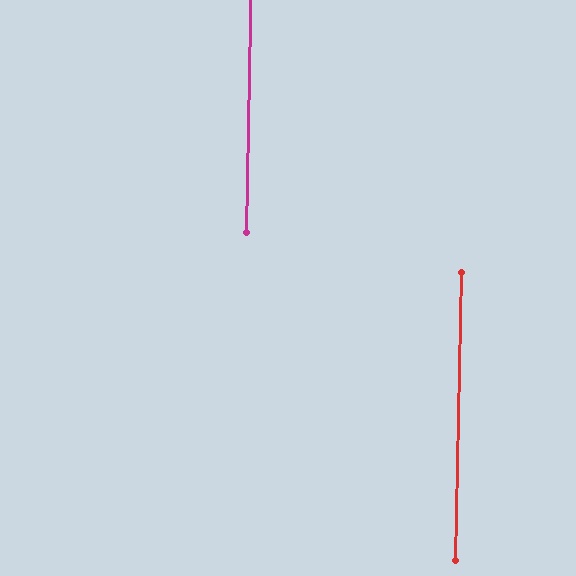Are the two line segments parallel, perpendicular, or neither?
Parallel — their directions differ by only 0.2°.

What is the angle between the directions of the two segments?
Approximately 0 degrees.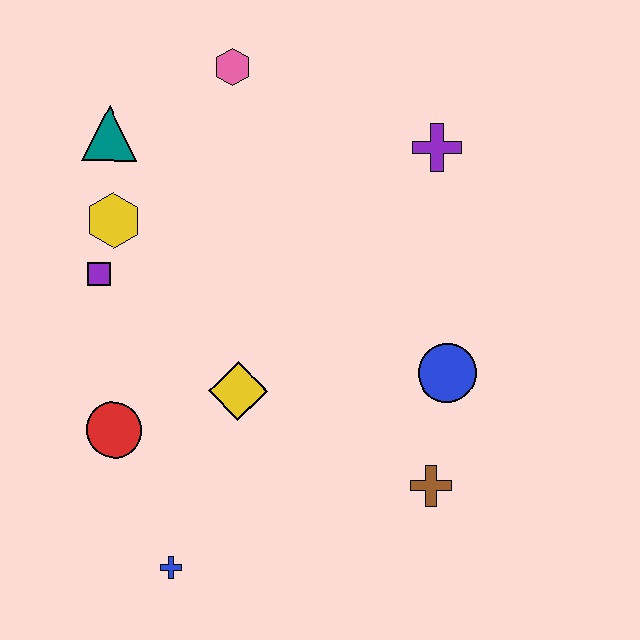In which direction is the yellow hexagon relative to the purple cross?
The yellow hexagon is to the left of the purple cross.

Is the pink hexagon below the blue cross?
No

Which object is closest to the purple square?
The yellow hexagon is closest to the purple square.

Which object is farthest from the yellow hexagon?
The brown cross is farthest from the yellow hexagon.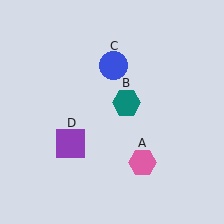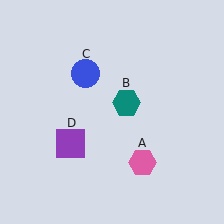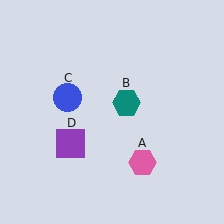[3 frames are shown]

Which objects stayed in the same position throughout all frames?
Pink hexagon (object A) and teal hexagon (object B) and purple square (object D) remained stationary.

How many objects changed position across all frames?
1 object changed position: blue circle (object C).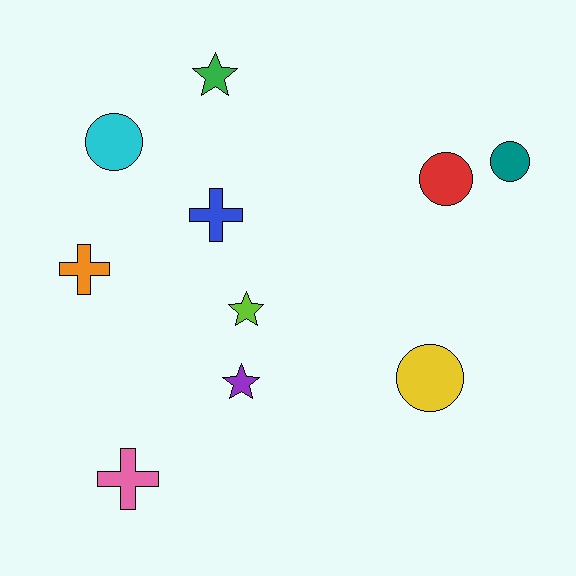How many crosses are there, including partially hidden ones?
There are 3 crosses.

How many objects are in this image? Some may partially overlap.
There are 10 objects.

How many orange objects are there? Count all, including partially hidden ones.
There is 1 orange object.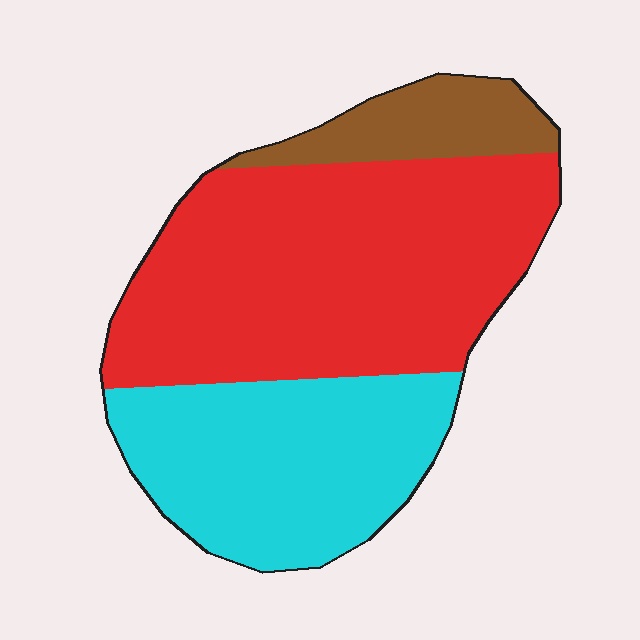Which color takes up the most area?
Red, at roughly 55%.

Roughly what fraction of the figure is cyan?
Cyan takes up about one third (1/3) of the figure.